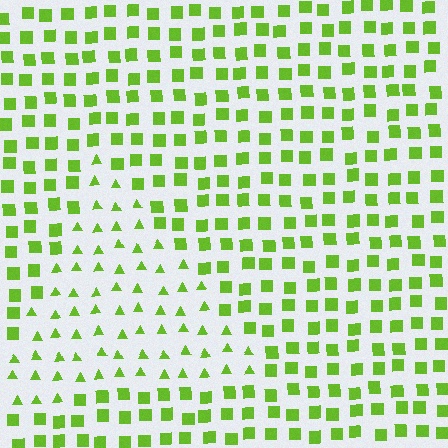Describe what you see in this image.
The image is filled with small lime elements arranged in a uniform grid. A triangle-shaped region contains triangles, while the surrounding area contains squares. The boundary is defined purely by the change in element shape.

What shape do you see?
I see a triangle.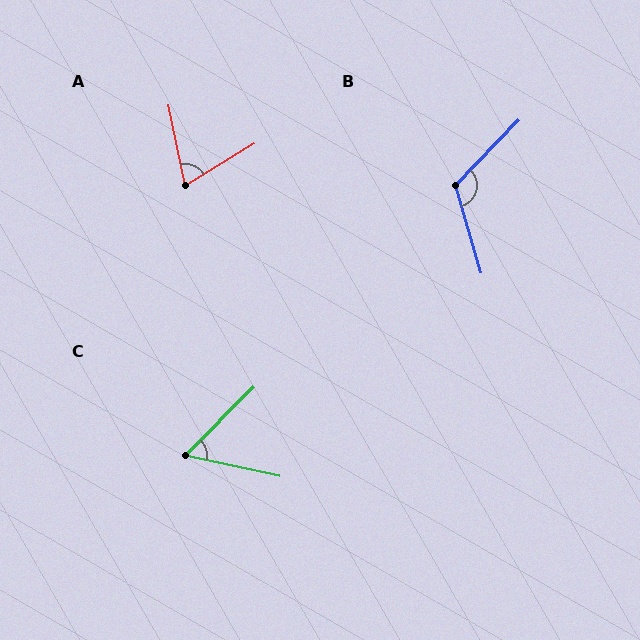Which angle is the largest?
B, at approximately 120 degrees.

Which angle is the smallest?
C, at approximately 57 degrees.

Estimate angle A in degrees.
Approximately 71 degrees.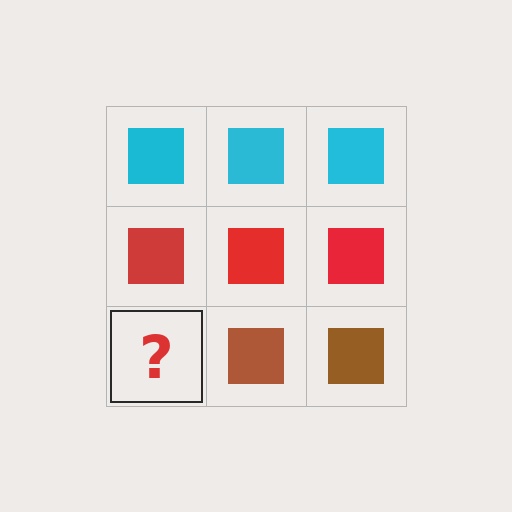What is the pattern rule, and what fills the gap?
The rule is that each row has a consistent color. The gap should be filled with a brown square.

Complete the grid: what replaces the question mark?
The question mark should be replaced with a brown square.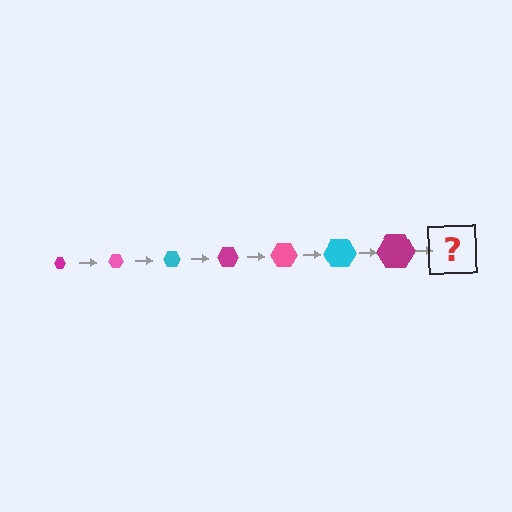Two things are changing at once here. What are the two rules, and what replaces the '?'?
The two rules are that the hexagon grows larger each step and the color cycles through magenta, pink, and cyan. The '?' should be a pink hexagon, larger than the previous one.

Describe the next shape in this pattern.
It should be a pink hexagon, larger than the previous one.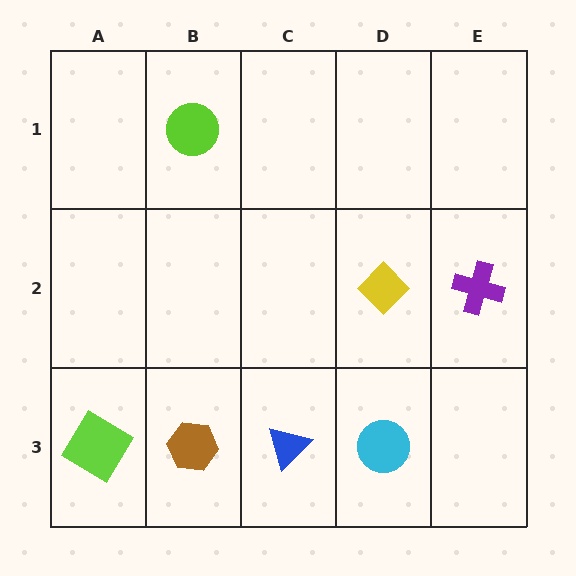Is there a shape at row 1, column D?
No, that cell is empty.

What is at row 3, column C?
A blue triangle.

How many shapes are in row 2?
2 shapes.